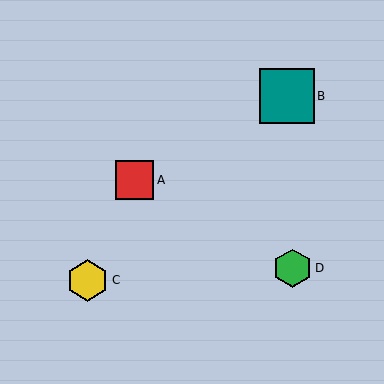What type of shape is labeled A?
Shape A is a red square.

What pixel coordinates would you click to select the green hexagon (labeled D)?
Click at (292, 268) to select the green hexagon D.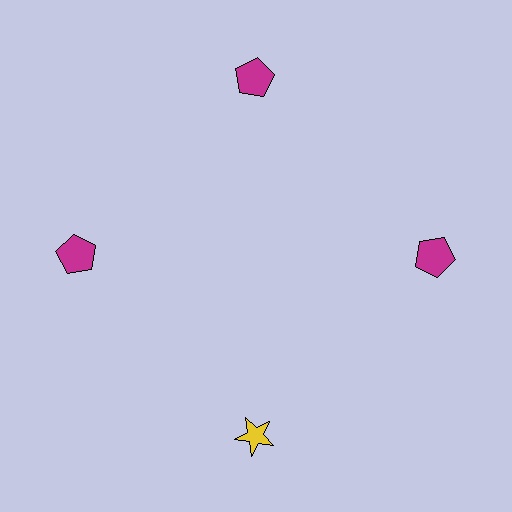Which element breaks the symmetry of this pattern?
The yellow star at roughly the 6 o'clock position breaks the symmetry. All other shapes are magenta pentagons.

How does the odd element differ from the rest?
It differs in both color (yellow instead of magenta) and shape (star instead of pentagon).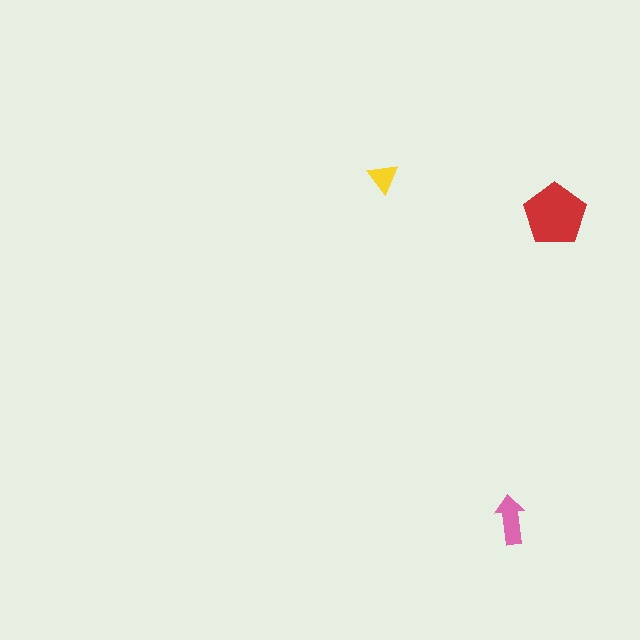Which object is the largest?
The red pentagon.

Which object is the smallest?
The yellow triangle.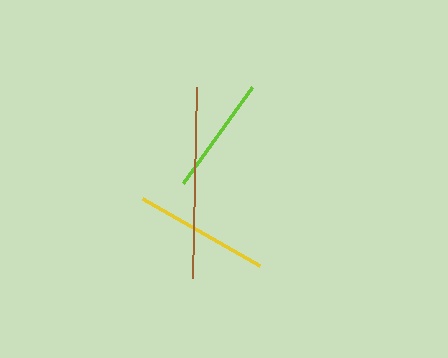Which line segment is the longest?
The brown line is the longest at approximately 191 pixels.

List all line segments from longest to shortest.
From longest to shortest: brown, yellow, lime.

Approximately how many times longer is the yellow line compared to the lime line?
The yellow line is approximately 1.1 times the length of the lime line.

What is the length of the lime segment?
The lime segment is approximately 118 pixels long.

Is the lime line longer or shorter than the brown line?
The brown line is longer than the lime line.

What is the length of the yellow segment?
The yellow segment is approximately 135 pixels long.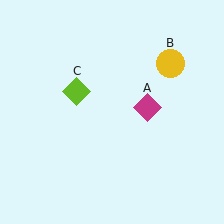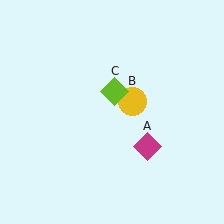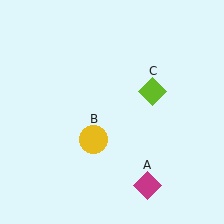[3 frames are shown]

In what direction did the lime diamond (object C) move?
The lime diamond (object C) moved right.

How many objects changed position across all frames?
3 objects changed position: magenta diamond (object A), yellow circle (object B), lime diamond (object C).